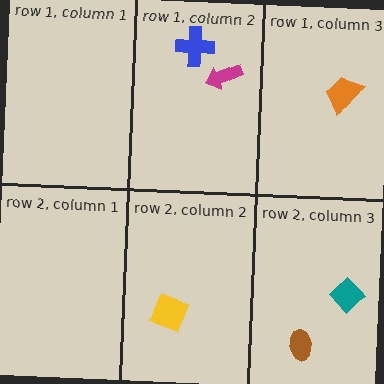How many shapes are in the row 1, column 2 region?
2.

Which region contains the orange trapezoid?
The row 1, column 3 region.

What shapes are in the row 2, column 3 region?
The brown ellipse, the teal diamond.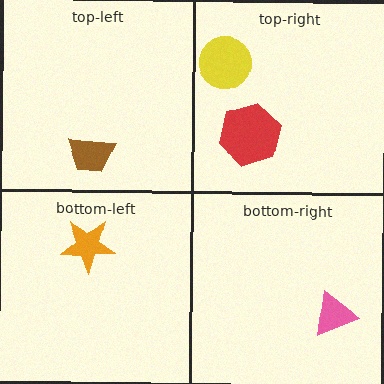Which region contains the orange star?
The bottom-left region.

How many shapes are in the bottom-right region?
1.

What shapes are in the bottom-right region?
The pink triangle.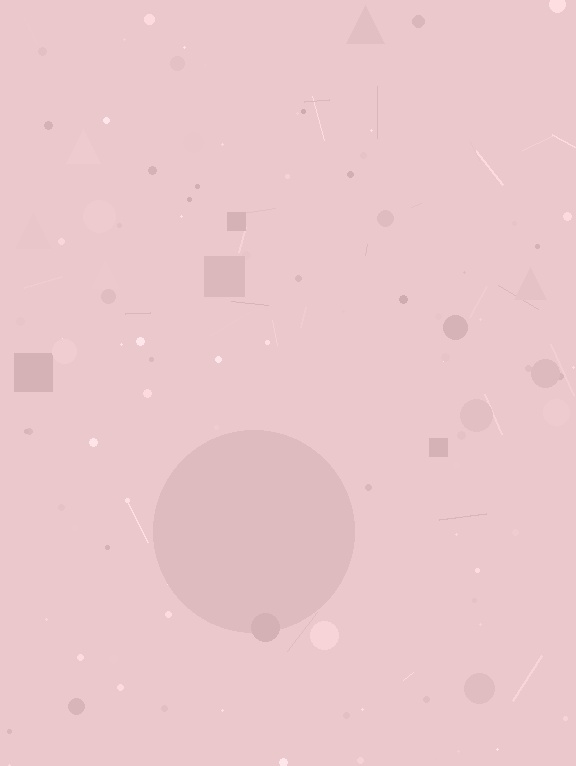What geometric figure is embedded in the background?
A circle is embedded in the background.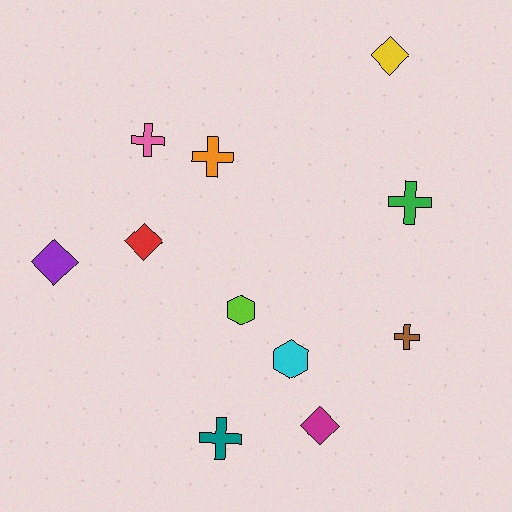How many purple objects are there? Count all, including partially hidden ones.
There is 1 purple object.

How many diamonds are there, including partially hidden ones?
There are 4 diamonds.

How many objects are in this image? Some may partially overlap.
There are 11 objects.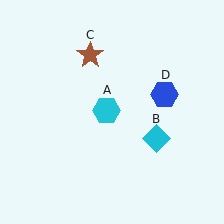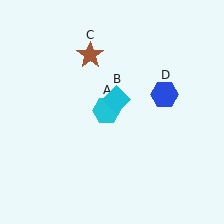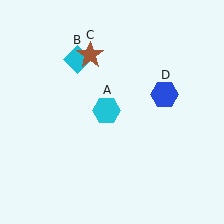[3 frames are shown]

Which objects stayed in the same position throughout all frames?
Cyan hexagon (object A) and brown star (object C) and blue hexagon (object D) remained stationary.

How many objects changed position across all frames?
1 object changed position: cyan diamond (object B).